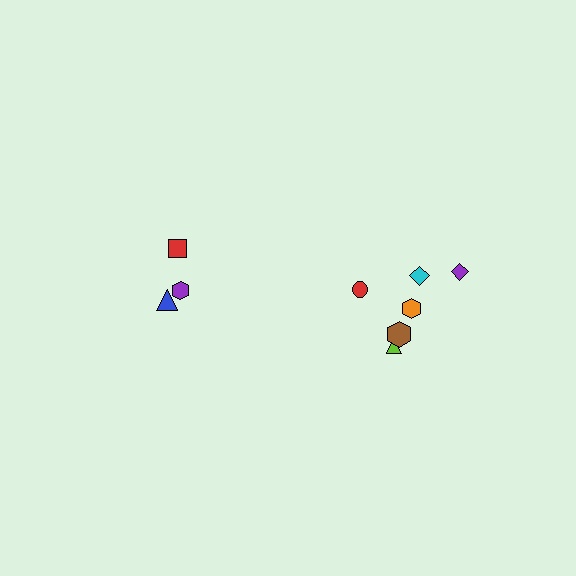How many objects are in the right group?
There are 6 objects.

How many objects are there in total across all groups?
There are 9 objects.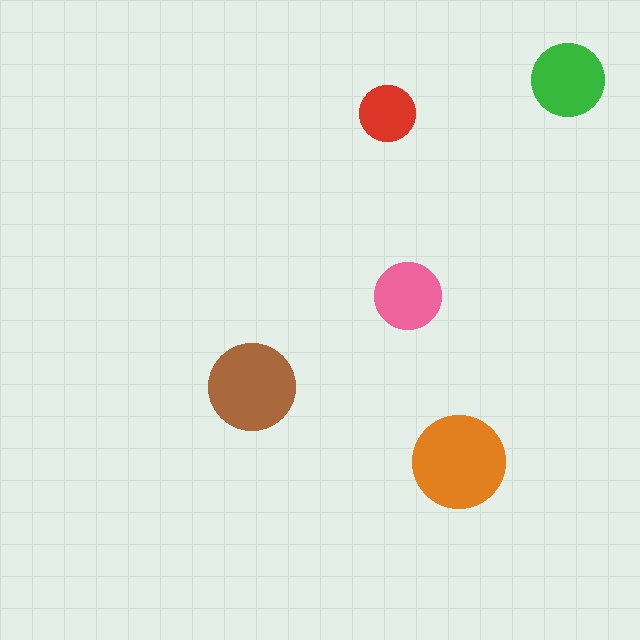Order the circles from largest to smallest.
the orange one, the brown one, the green one, the pink one, the red one.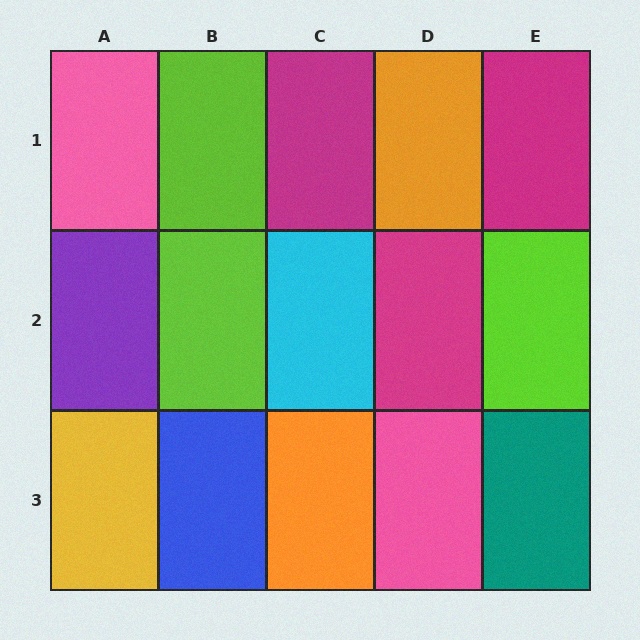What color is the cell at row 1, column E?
Magenta.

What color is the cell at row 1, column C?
Magenta.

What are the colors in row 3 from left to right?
Yellow, blue, orange, pink, teal.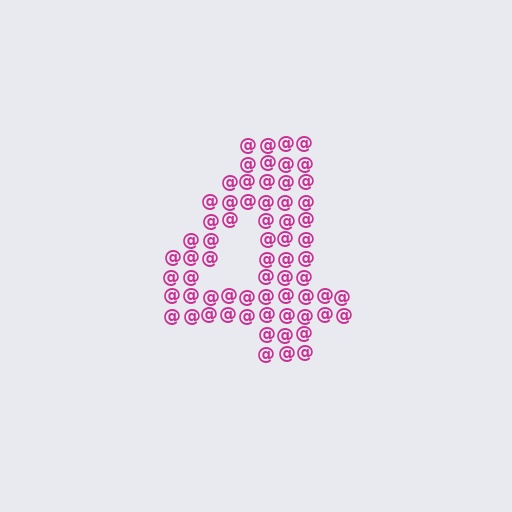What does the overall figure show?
The overall figure shows the digit 4.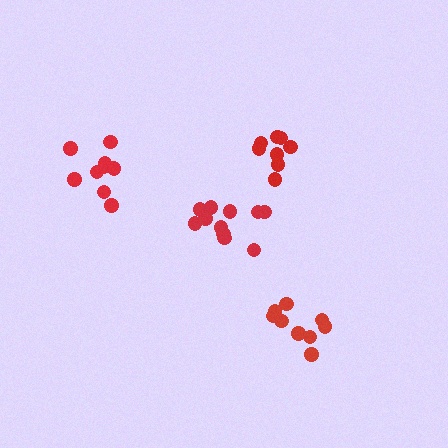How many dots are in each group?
Group 1: 8 dots, Group 2: 11 dots, Group 3: 9 dots, Group 4: 9 dots (37 total).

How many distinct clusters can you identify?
There are 4 distinct clusters.